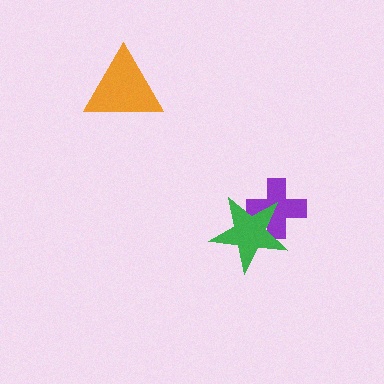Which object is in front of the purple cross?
The green star is in front of the purple cross.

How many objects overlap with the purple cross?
1 object overlaps with the purple cross.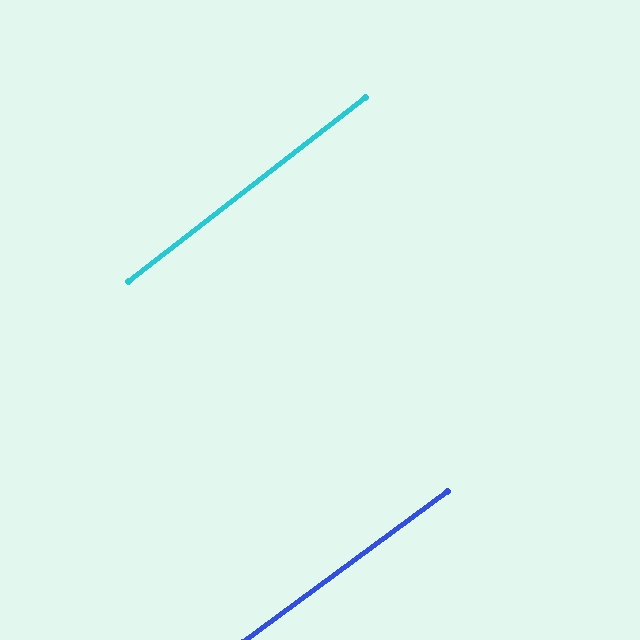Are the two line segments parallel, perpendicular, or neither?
Parallel — their directions differ by only 1.4°.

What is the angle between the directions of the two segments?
Approximately 1 degree.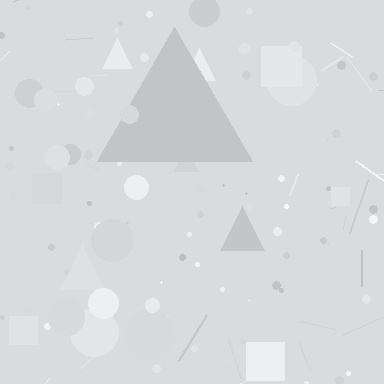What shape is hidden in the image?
A triangle is hidden in the image.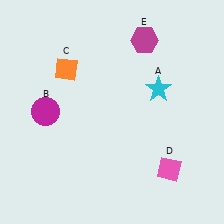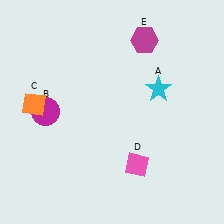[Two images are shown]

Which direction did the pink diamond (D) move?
The pink diamond (D) moved left.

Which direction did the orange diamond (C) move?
The orange diamond (C) moved down.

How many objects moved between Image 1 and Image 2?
2 objects moved between the two images.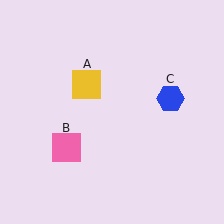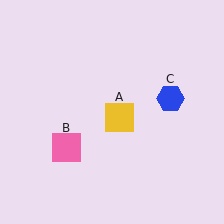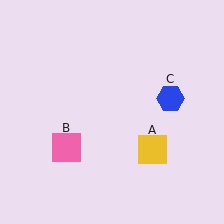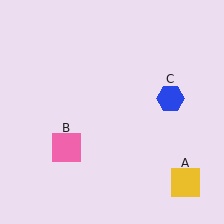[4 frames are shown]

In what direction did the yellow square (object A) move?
The yellow square (object A) moved down and to the right.